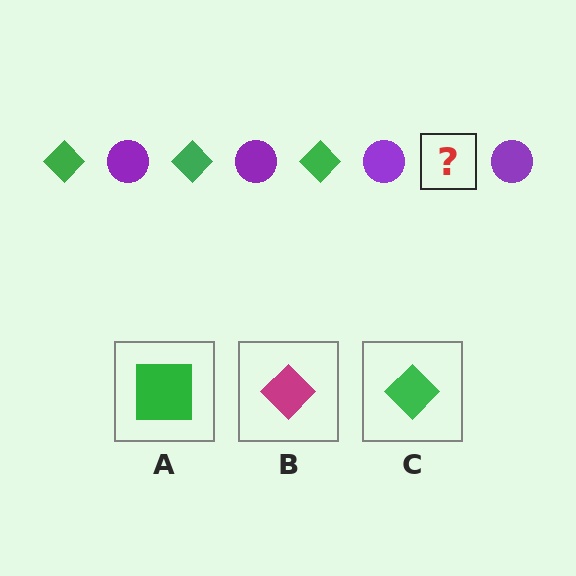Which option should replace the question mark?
Option C.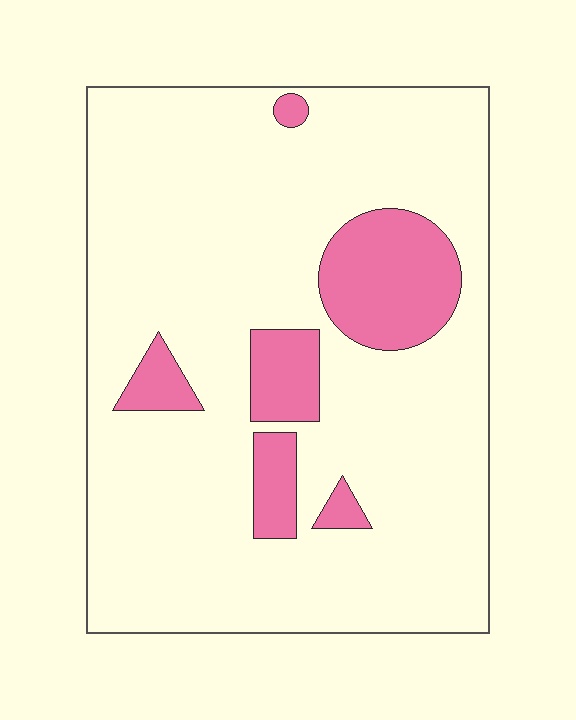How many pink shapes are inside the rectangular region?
6.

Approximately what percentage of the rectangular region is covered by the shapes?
Approximately 15%.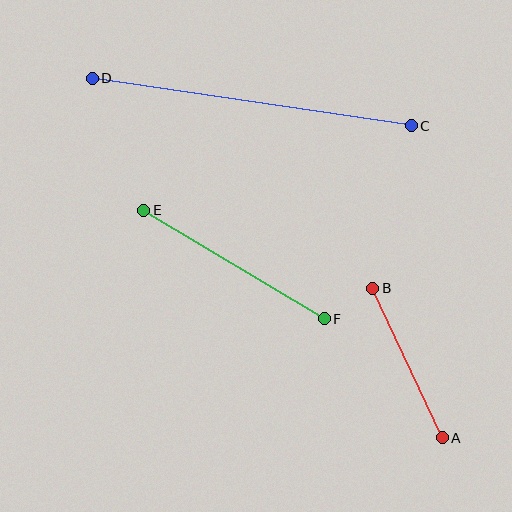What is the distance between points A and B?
The distance is approximately 164 pixels.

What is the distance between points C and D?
The distance is approximately 323 pixels.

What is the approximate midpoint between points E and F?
The midpoint is at approximately (234, 264) pixels.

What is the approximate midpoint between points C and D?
The midpoint is at approximately (252, 102) pixels.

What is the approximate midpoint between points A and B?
The midpoint is at approximately (407, 363) pixels.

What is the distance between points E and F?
The distance is approximately 210 pixels.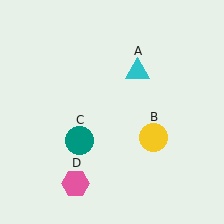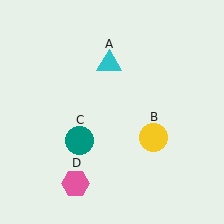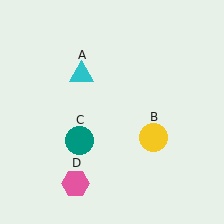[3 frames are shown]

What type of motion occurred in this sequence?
The cyan triangle (object A) rotated counterclockwise around the center of the scene.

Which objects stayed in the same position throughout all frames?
Yellow circle (object B) and teal circle (object C) and pink hexagon (object D) remained stationary.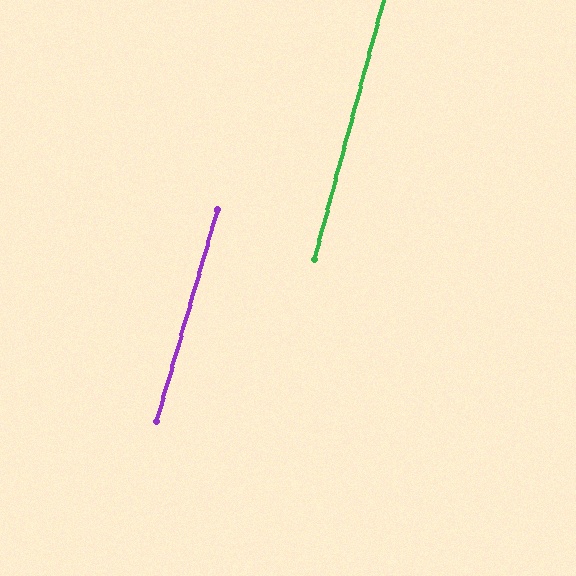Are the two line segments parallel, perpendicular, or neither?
Parallel — their directions differ by only 1.1°.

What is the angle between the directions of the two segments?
Approximately 1 degree.